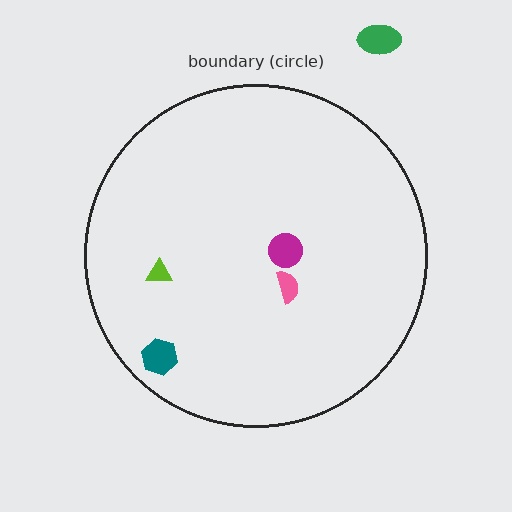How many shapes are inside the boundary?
4 inside, 1 outside.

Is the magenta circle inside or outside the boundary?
Inside.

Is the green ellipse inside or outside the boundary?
Outside.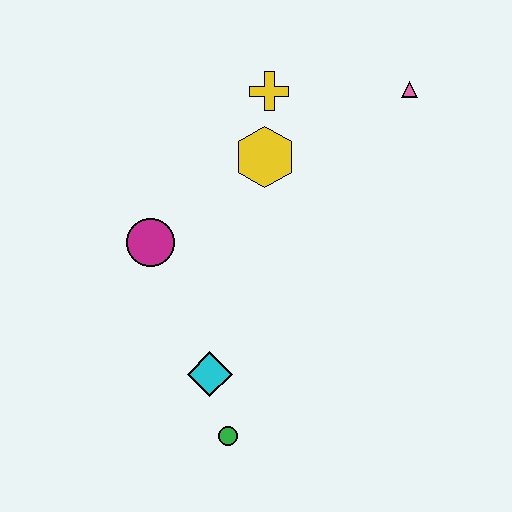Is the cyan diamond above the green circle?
Yes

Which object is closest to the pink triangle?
The yellow cross is closest to the pink triangle.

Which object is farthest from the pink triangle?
The green circle is farthest from the pink triangle.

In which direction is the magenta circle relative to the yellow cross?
The magenta circle is below the yellow cross.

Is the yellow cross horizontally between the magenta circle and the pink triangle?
Yes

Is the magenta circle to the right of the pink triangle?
No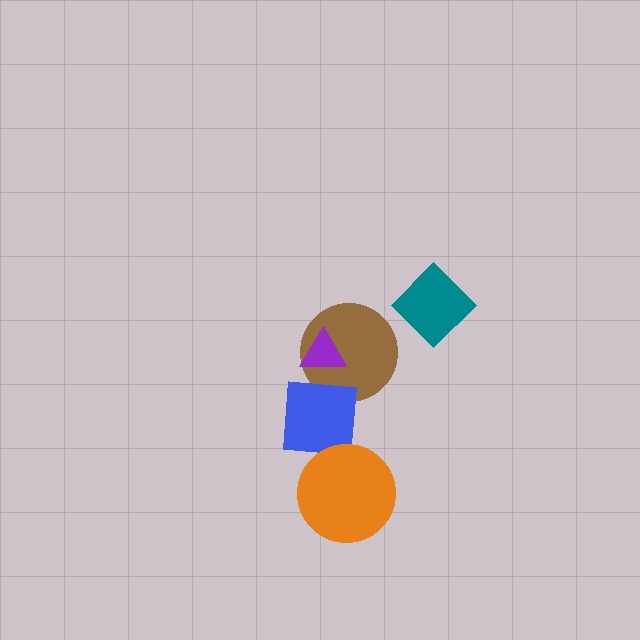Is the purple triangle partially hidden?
No, no other shape covers it.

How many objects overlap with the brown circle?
2 objects overlap with the brown circle.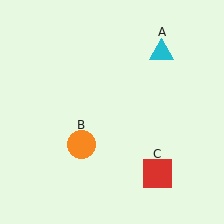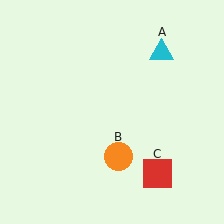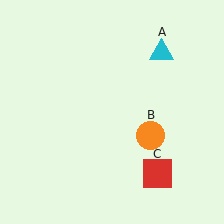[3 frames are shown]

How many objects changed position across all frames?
1 object changed position: orange circle (object B).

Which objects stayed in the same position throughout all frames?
Cyan triangle (object A) and red square (object C) remained stationary.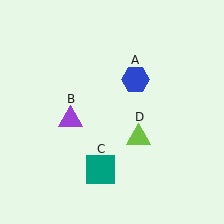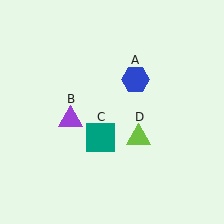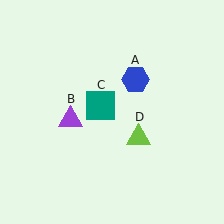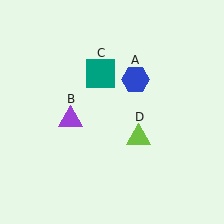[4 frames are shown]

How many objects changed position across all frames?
1 object changed position: teal square (object C).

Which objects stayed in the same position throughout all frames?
Blue hexagon (object A) and purple triangle (object B) and lime triangle (object D) remained stationary.